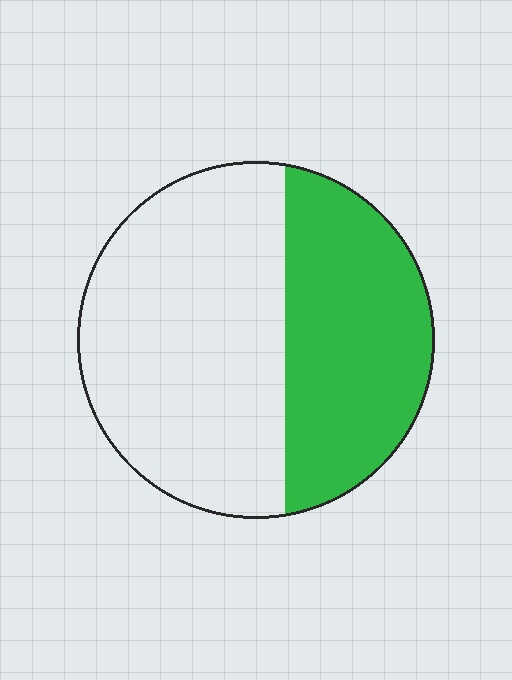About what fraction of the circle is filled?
About two fifths (2/5).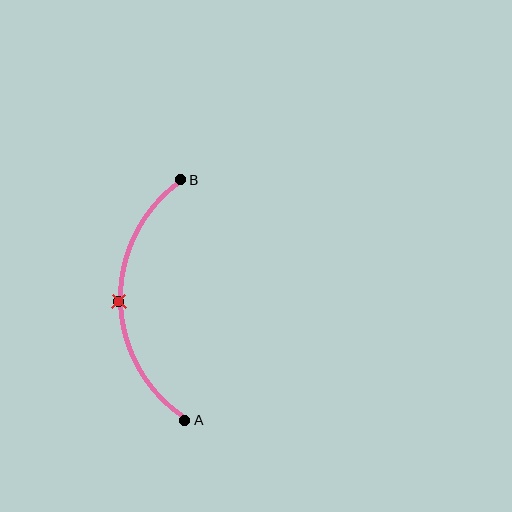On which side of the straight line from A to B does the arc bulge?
The arc bulges to the left of the straight line connecting A and B.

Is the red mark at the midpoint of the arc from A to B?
Yes. The red mark lies on the arc at equal arc-length from both A and B — it is the arc midpoint.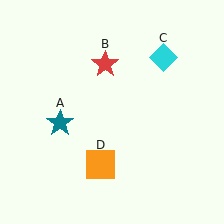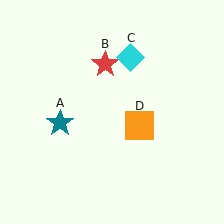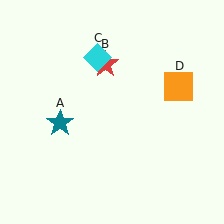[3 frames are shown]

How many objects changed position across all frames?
2 objects changed position: cyan diamond (object C), orange square (object D).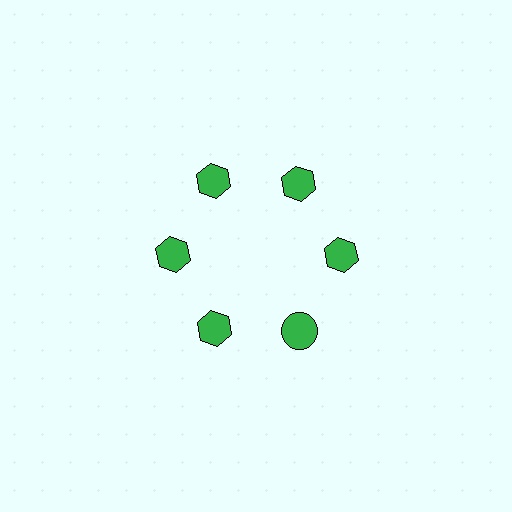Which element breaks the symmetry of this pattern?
The green circle at roughly the 5 o'clock position breaks the symmetry. All other shapes are green hexagons.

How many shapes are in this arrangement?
There are 6 shapes arranged in a ring pattern.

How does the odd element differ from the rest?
It has a different shape: circle instead of hexagon.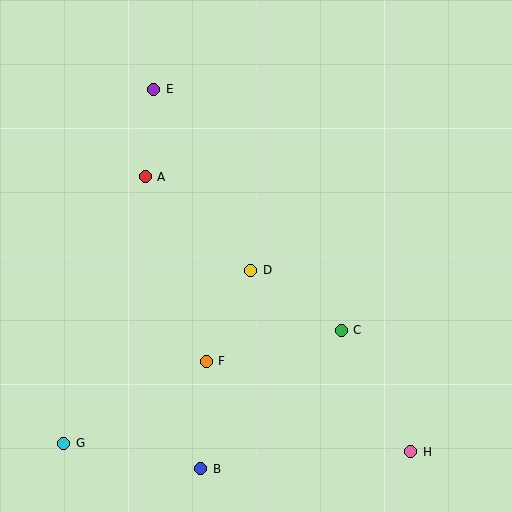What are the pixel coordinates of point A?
Point A is at (145, 177).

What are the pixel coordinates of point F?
Point F is at (206, 361).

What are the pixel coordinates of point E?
Point E is at (154, 89).